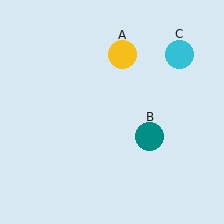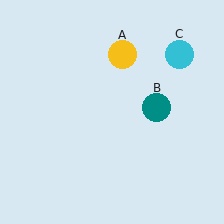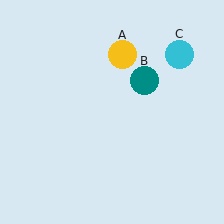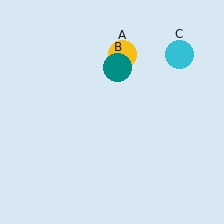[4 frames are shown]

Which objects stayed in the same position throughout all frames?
Yellow circle (object A) and cyan circle (object C) remained stationary.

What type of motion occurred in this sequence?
The teal circle (object B) rotated counterclockwise around the center of the scene.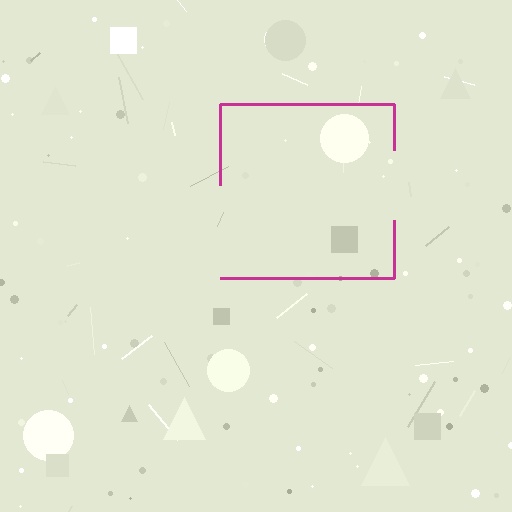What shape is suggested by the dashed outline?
The dashed outline suggests a square.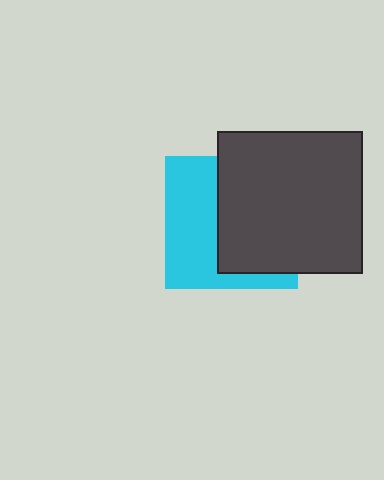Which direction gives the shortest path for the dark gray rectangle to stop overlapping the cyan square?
Moving right gives the shortest separation.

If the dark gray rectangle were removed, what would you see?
You would see the complete cyan square.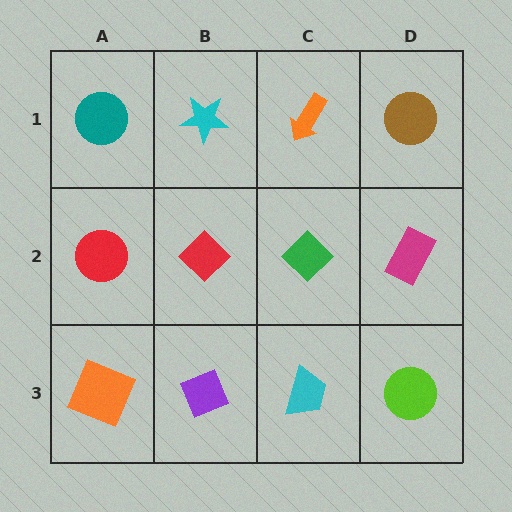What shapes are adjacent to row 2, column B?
A cyan star (row 1, column B), a purple diamond (row 3, column B), a red circle (row 2, column A), a green diamond (row 2, column C).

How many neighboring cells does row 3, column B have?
3.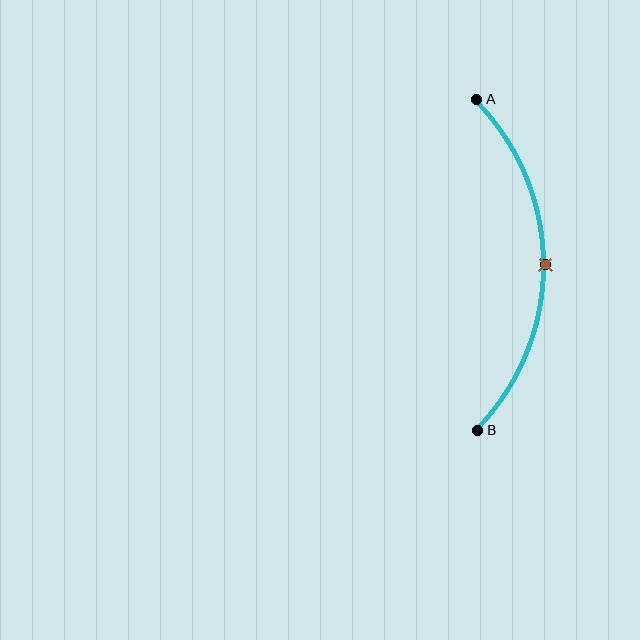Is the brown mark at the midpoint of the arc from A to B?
Yes. The brown mark lies on the arc at equal arc-length from both A and B — it is the arc midpoint.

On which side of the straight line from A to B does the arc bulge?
The arc bulges to the right of the straight line connecting A and B.